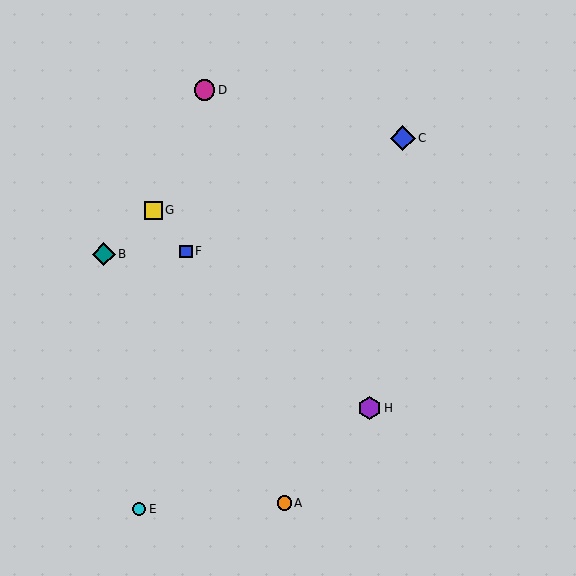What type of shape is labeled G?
Shape G is a yellow square.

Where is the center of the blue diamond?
The center of the blue diamond is at (403, 138).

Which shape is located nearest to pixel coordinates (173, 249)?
The blue square (labeled F) at (186, 251) is nearest to that location.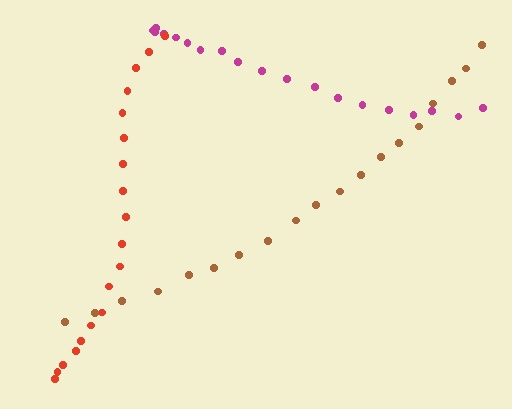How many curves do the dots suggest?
There are 3 distinct paths.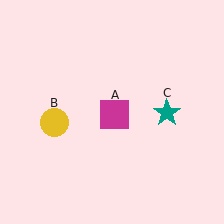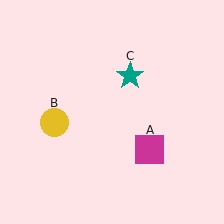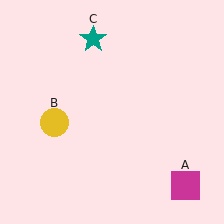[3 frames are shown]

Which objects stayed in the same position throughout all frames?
Yellow circle (object B) remained stationary.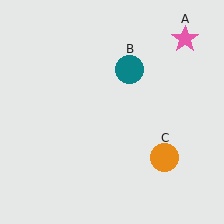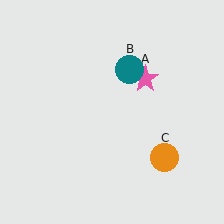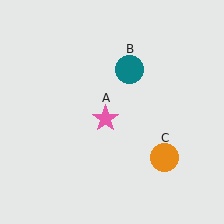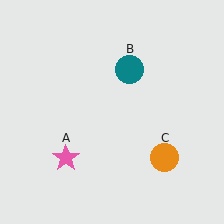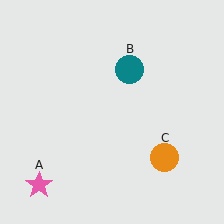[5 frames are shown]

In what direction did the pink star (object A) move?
The pink star (object A) moved down and to the left.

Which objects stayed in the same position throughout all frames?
Teal circle (object B) and orange circle (object C) remained stationary.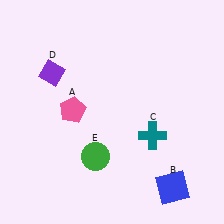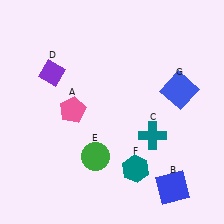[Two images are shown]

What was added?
A teal hexagon (F), a blue square (G) were added in Image 2.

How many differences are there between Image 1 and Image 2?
There are 2 differences between the two images.